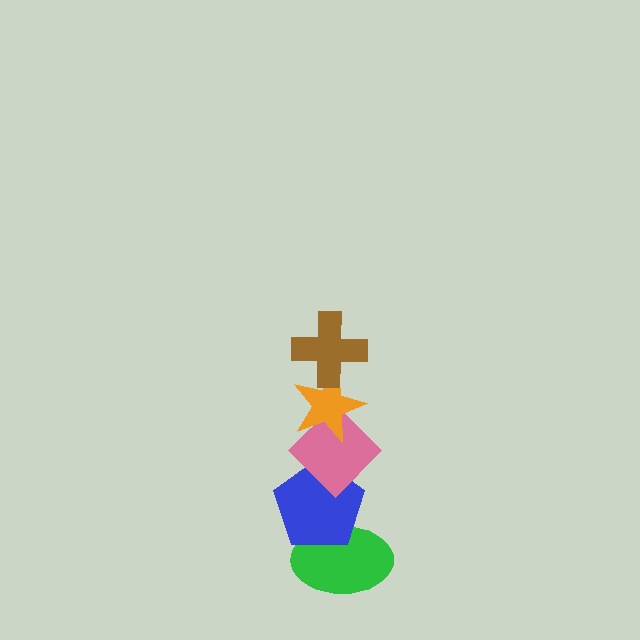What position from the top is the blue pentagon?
The blue pentagon is 4th from the top.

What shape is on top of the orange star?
The brown cross is on top of the orange star.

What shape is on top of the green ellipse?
The blue pentagon is on top of the green ellipse.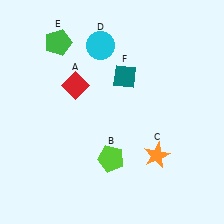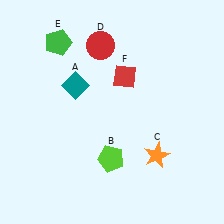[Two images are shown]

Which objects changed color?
A changed from red to teal. D changed from cyan to red. F changed from teal to red.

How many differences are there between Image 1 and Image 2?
There are 3 differences between the two images.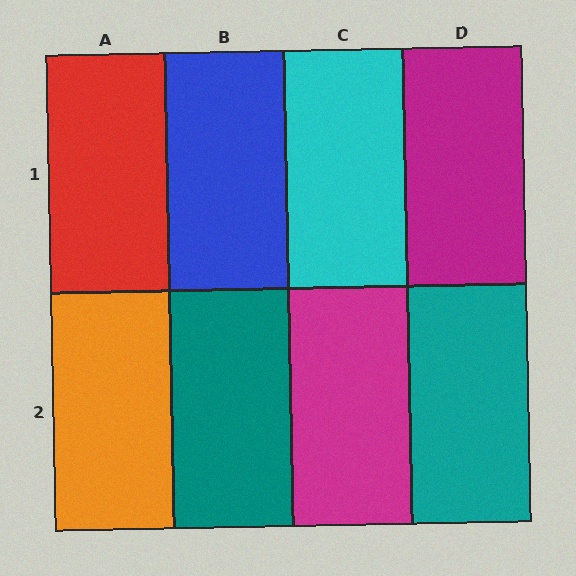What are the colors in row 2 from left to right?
Orange, teal, magenta, teal.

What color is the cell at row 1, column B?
Blue.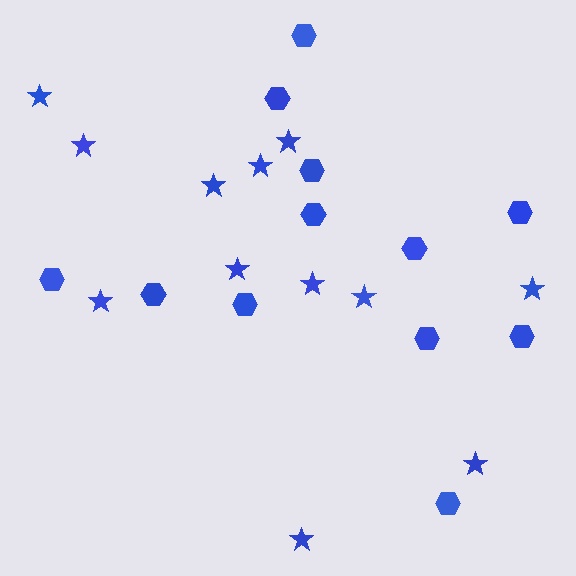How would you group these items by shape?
There are 2 groups: one group of hexagons (12) and one group of stars (12).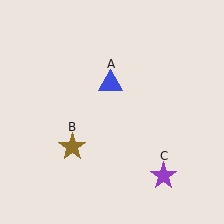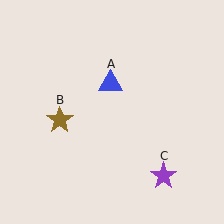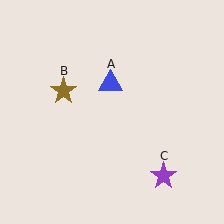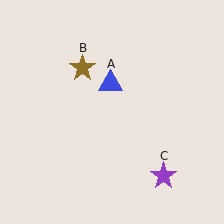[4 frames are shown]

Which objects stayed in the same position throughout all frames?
Blue triangle (object A) and purple star (object C) remained stationary.